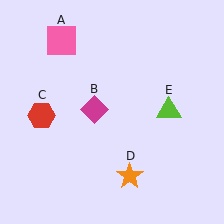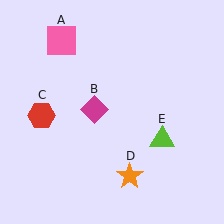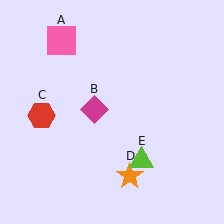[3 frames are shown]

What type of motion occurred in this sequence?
The lime triangle (object E) rotated clockwise around the center of the scene.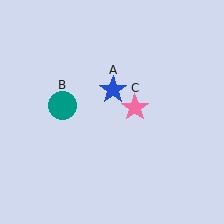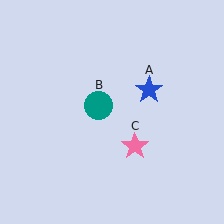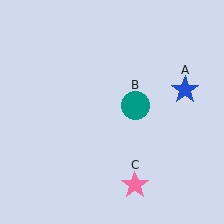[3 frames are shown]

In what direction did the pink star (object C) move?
The pink star (object C) moved down.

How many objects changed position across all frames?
3 objects changed position: blue star (object A), teal circle (object B), pink star (object C).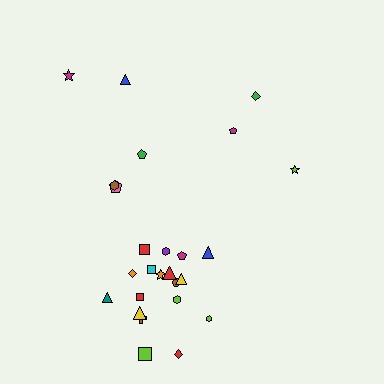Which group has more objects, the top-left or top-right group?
The top-left group.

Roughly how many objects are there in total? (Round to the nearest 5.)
Roughly 25 objects in total.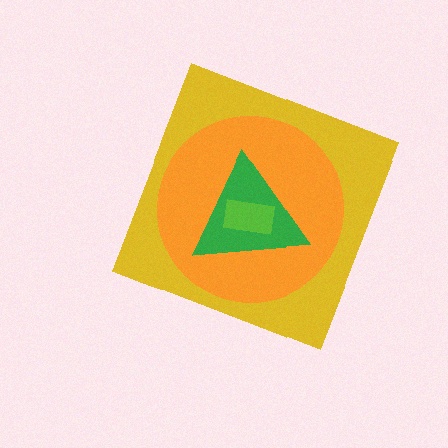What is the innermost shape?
The lime rectangle.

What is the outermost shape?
The yellow diamond.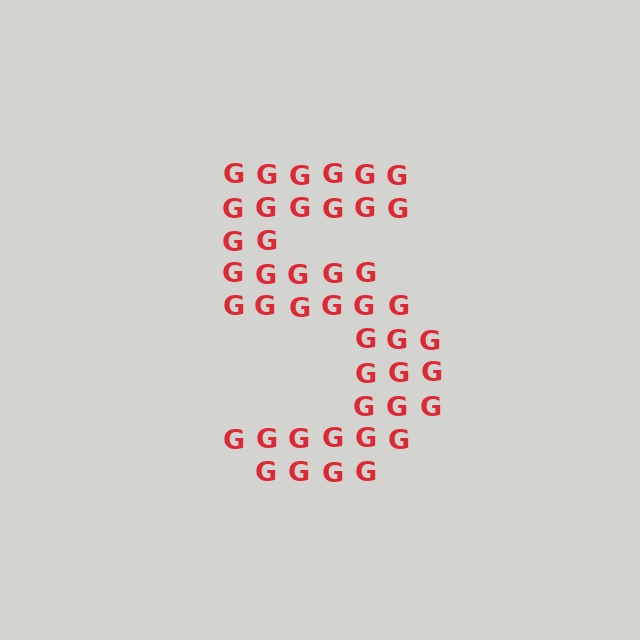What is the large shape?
The large shape is the digit 5.